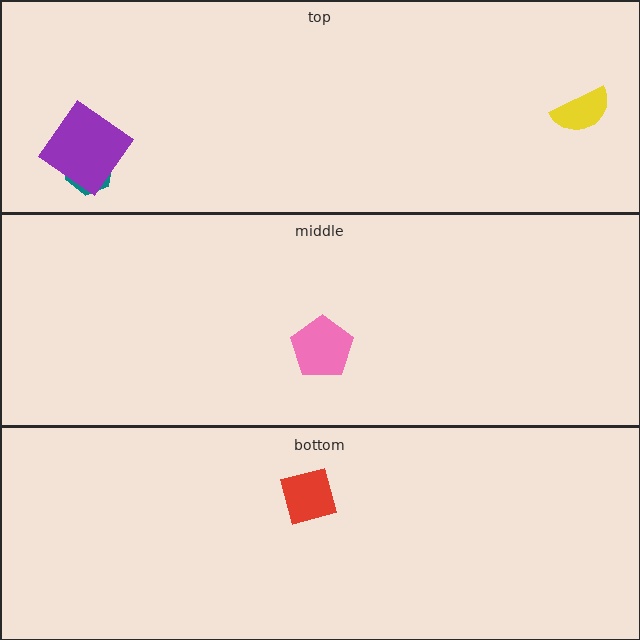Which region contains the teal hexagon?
The top region.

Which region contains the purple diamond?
The top region.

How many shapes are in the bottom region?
1.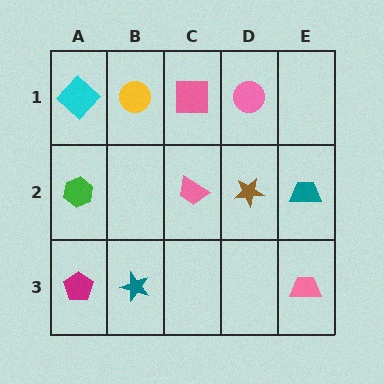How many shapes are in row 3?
3 shapes.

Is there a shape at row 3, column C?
No, that cell is empty.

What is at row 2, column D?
A brown star.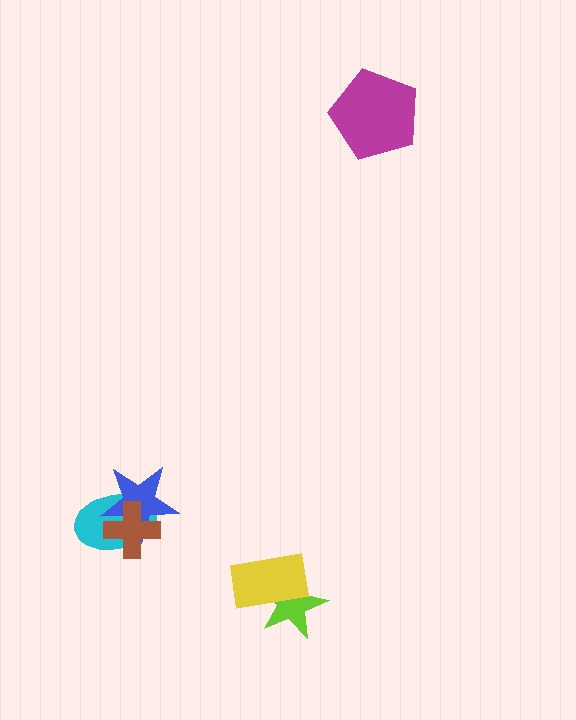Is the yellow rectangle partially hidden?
No, no other shape covers it.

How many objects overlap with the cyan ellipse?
2 objects overlap with the cyan ellipse.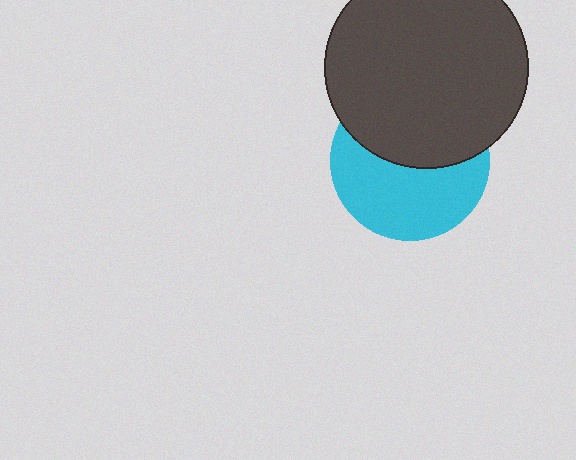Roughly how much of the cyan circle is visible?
About half of it is visible (roughly 53%).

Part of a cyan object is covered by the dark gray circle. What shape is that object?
It is a circle.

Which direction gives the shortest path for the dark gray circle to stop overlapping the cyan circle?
Moving up gives the shortest separation.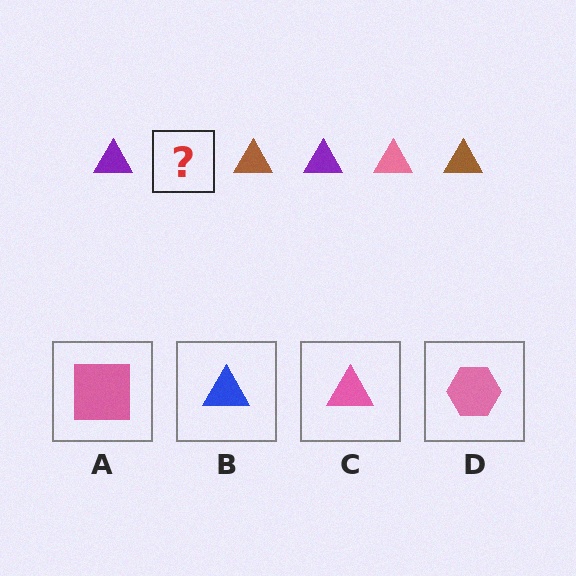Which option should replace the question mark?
Option C.